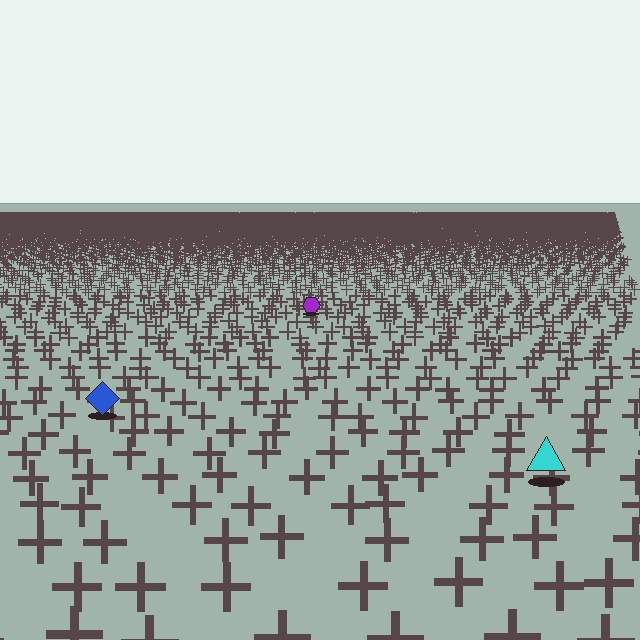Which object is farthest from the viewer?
The purple hexagon is farthest from the viewer. It appears smaller and the ground texture around it is denser.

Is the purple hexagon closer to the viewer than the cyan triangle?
No. The cyan triangle is closer — you can tell from the texture gradient: the ground texture is coarser near it.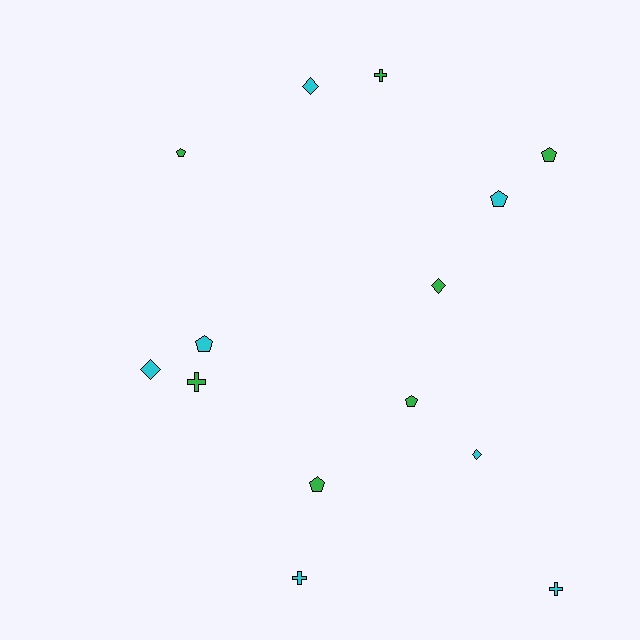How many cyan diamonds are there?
There are 3 cyan diamonds.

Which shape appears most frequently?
Pentagon, with 6 objects.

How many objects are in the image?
There are 14 objects.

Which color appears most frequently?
Green, with 7 objects.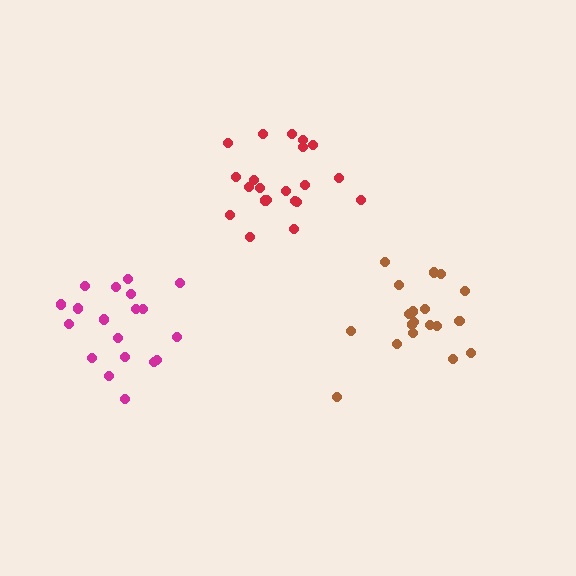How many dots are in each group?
Group 1: 19 dots, Group 2: 21 dots, Group 3: 19 dots (59 total).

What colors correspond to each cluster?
The clusters are colored: brown, red, magenta.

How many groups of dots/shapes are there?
There are 3 groups.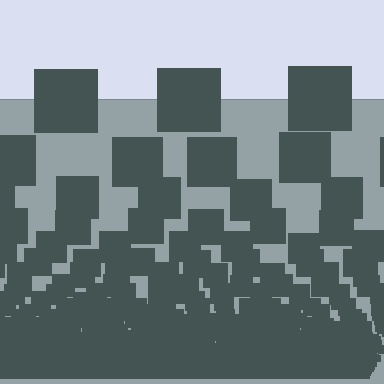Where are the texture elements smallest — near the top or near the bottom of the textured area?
Near the bottom.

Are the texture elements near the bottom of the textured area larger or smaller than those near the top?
Smaller. The gradient is inverted — elements near the bottom are smaller and denser.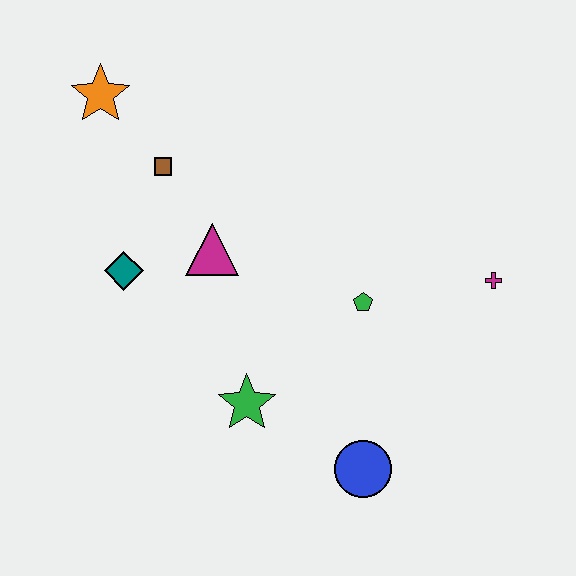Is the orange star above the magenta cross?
Yes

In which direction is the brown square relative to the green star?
The brown square is above the green star.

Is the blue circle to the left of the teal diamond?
No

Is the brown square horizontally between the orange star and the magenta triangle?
Yes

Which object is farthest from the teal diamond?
The magenta cross is farthest from the teal diamond.